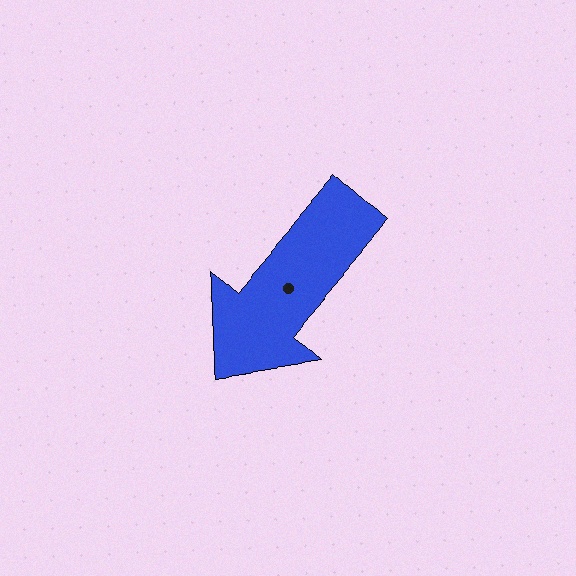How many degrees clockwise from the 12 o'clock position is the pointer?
Approximately 221 degrees.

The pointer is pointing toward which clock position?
Roughly 7 o'clock.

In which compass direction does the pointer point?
Southwest.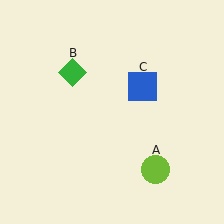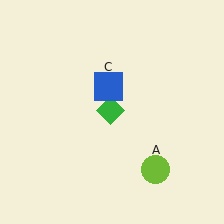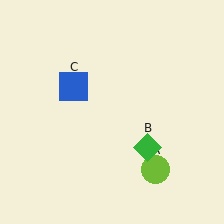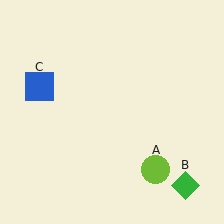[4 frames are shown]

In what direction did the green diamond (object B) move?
The green diamond (object B) moved down and to the right.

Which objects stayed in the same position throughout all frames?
Lime circle (object A) remained stationary.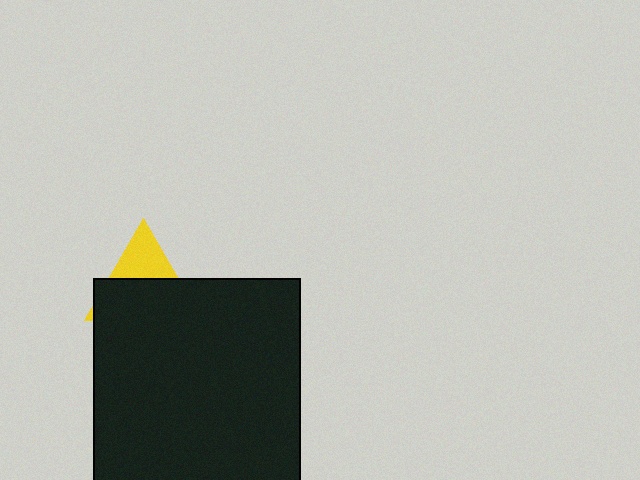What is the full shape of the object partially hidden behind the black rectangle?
The partially hidden object is a yellow triangle.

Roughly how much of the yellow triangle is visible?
A small part of it is visible (roughly 35%).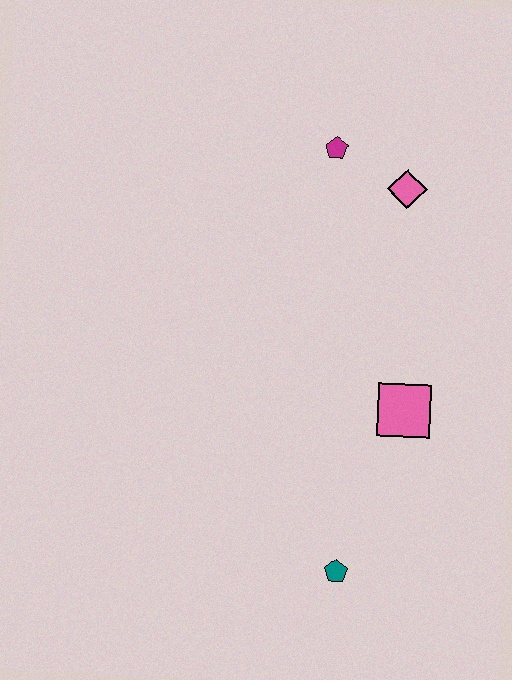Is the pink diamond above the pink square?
Yes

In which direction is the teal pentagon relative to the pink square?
The teal pentagon is below the pink square.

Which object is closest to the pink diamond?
The magenta pentagon is closest to the pink diamond.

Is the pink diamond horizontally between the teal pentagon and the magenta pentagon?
No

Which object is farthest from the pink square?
The magenta pentagon is farthest from the pink square.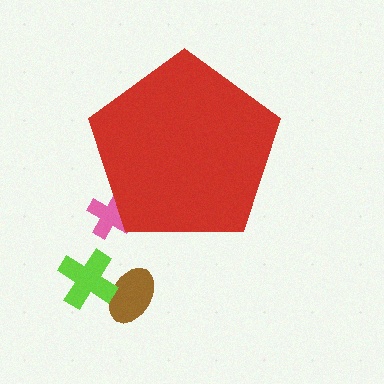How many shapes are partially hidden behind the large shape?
1 shape is partially hidden.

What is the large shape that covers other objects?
A red pentagon.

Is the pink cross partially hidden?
Yes, the pink cross is partially hidden behind the red pentagon.